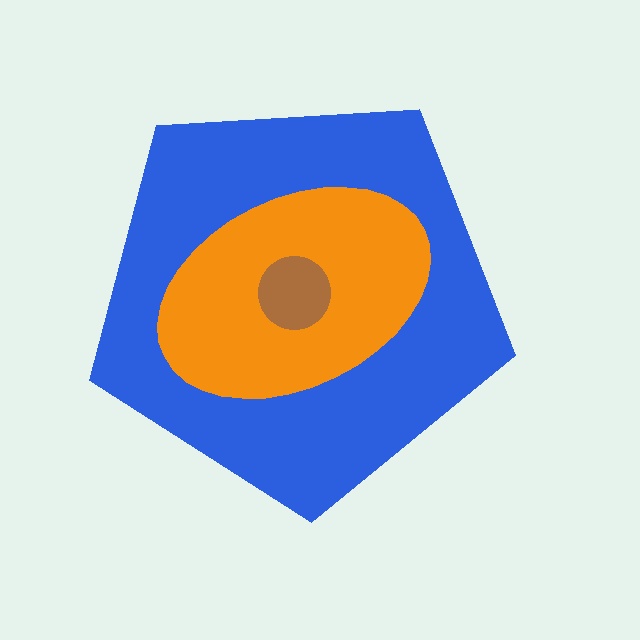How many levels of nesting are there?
3.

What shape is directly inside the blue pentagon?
The orange ellipse.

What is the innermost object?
The brown circle.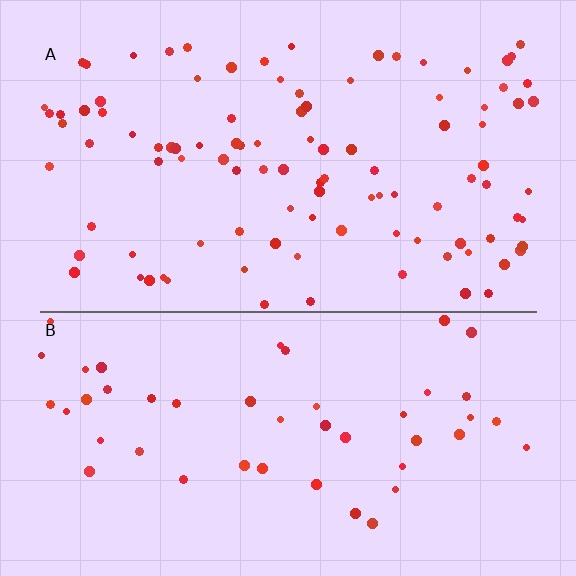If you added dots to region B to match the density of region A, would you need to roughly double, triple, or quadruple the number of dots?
Approximately double.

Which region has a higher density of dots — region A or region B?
A (the top).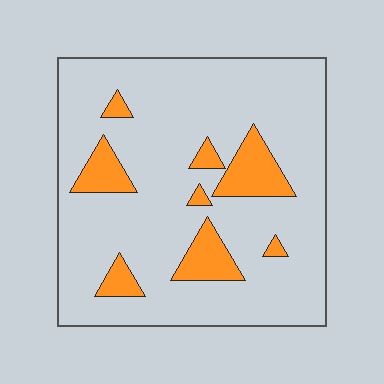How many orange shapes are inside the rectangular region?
8.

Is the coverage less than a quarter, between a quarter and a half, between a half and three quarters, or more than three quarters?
Less than a quarter.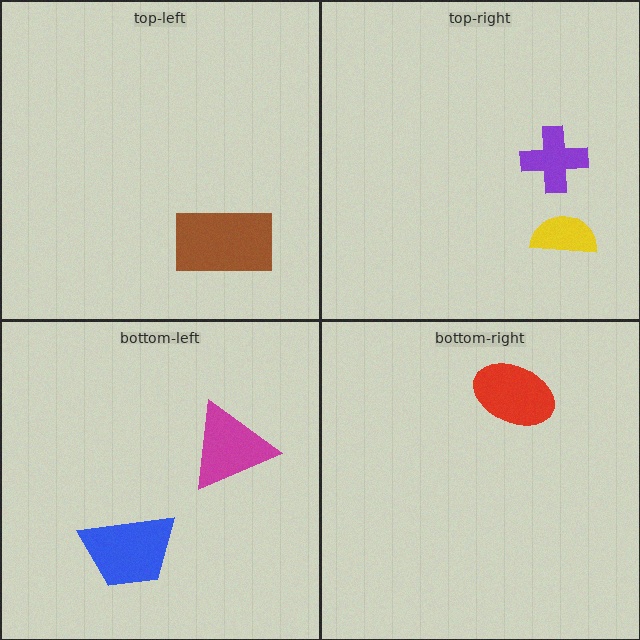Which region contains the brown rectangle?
The top-left region.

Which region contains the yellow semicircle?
The top-right region.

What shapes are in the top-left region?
The brown rectangle.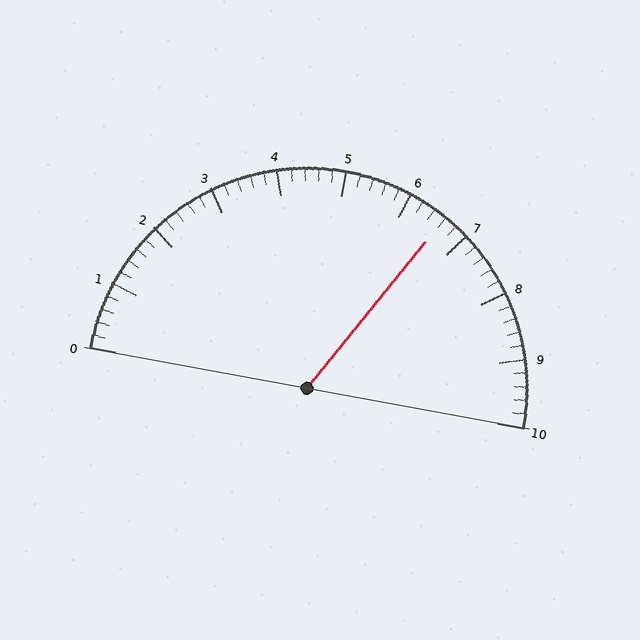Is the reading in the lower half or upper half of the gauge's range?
The reading is in the upper half of the range (0 to 10).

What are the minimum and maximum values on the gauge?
The gauge ranges from 0 to 10.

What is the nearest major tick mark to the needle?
The nearest major tick mark is 7.